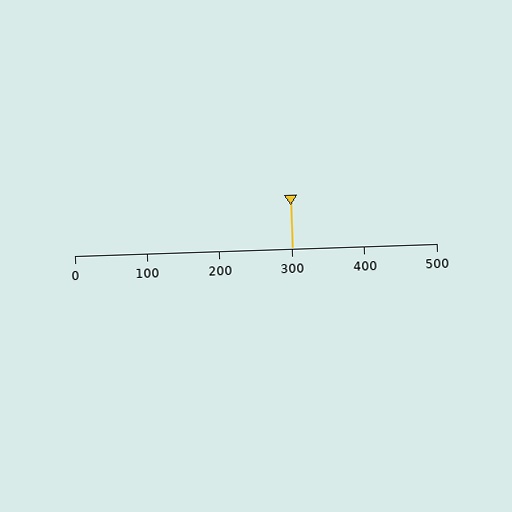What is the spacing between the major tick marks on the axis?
The major ticks are spaced 100 apart.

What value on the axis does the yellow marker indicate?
The marker indicates approximately 300.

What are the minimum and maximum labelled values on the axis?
The axis runs from 0 to 500.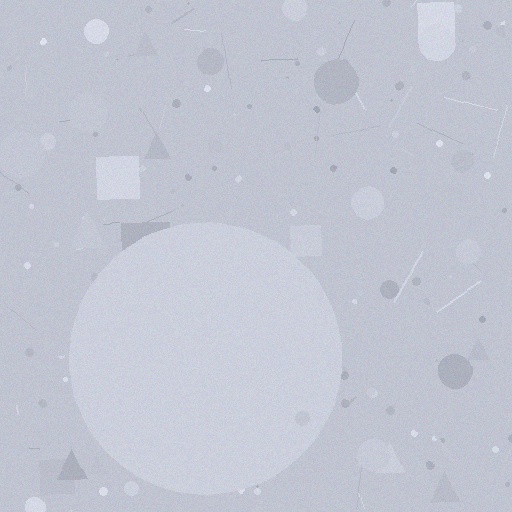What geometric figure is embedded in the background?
A circle is embedded in the background.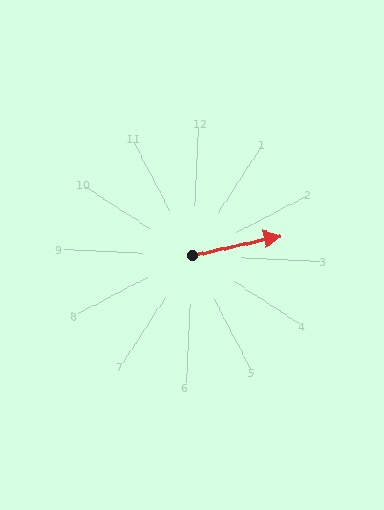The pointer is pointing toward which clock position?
Roughly 2 o'clock.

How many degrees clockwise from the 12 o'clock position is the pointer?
Approximately 75 degrees.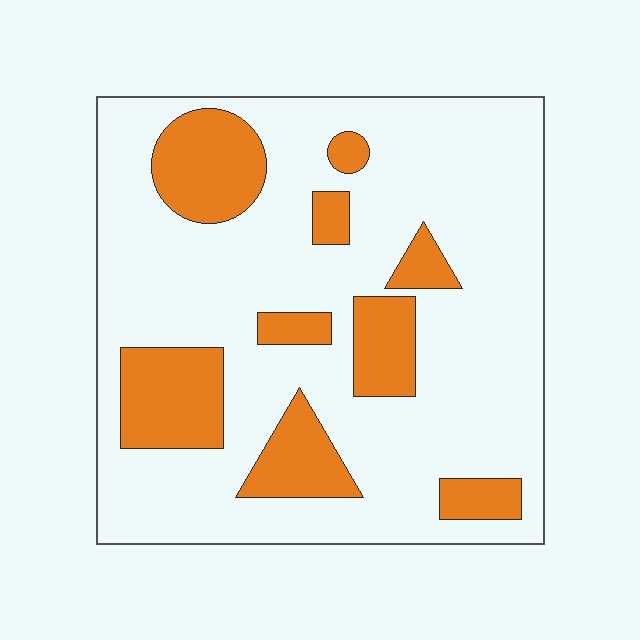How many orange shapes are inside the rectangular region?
9.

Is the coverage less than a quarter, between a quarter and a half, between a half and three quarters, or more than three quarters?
Less than a quarter.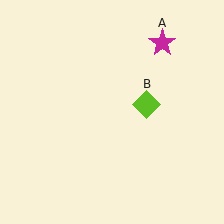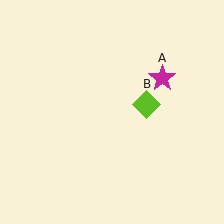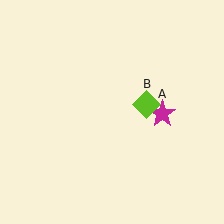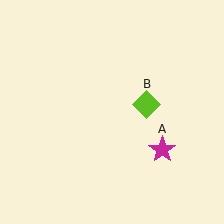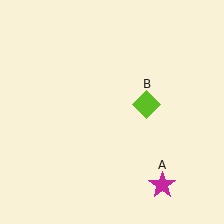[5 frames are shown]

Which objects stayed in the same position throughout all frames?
Lime diamond (object B) remained stationary.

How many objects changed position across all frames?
1 object changed position: magenta star (object A).